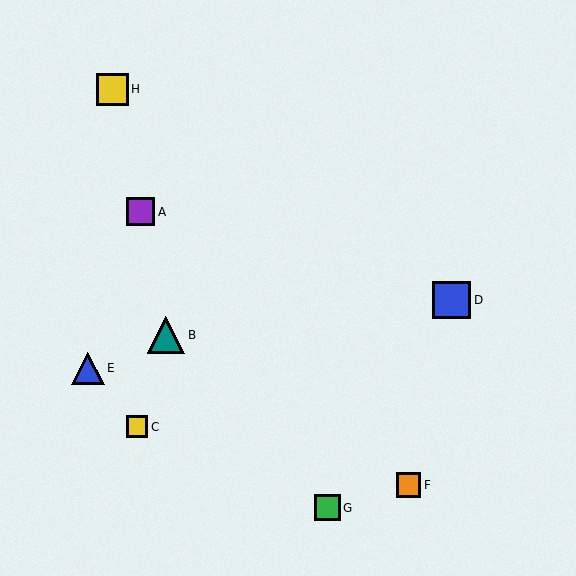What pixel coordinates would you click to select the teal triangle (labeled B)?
Click at (166, 335) to select the teal triangle B.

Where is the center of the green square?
The center of the green square is at (328, 508).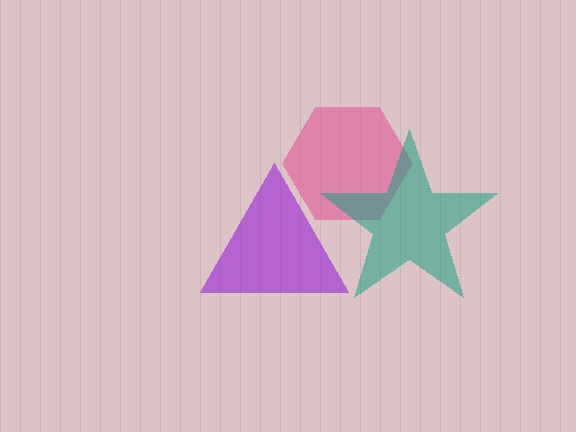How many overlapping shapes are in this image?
There are 3 overlapping shapes in the image.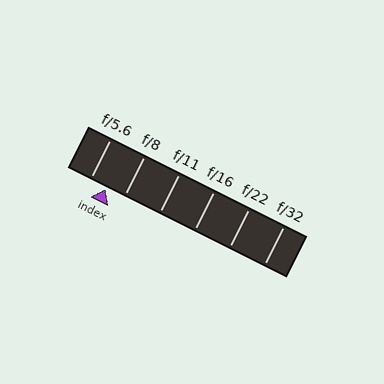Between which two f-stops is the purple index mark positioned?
The index mark is between f/5.6 and f/8.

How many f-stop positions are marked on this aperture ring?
There are 6 f-stop positions marked.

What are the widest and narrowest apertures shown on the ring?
The widest aperture shown is f/5.6 and the narrowest is f/32.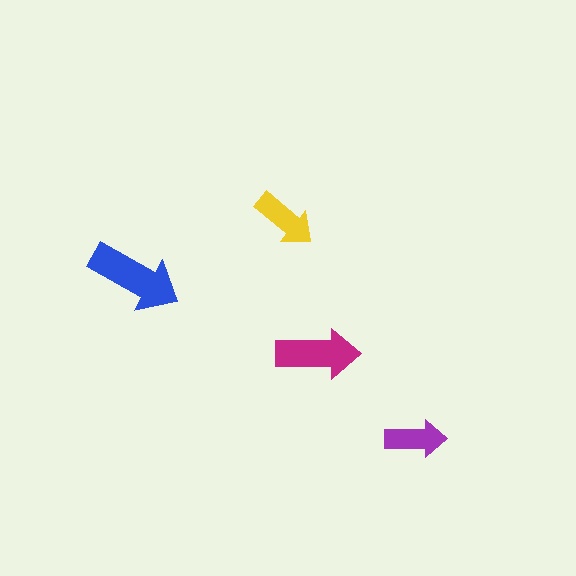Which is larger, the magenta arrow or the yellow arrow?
The magenta one.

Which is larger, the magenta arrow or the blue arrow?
The blue one.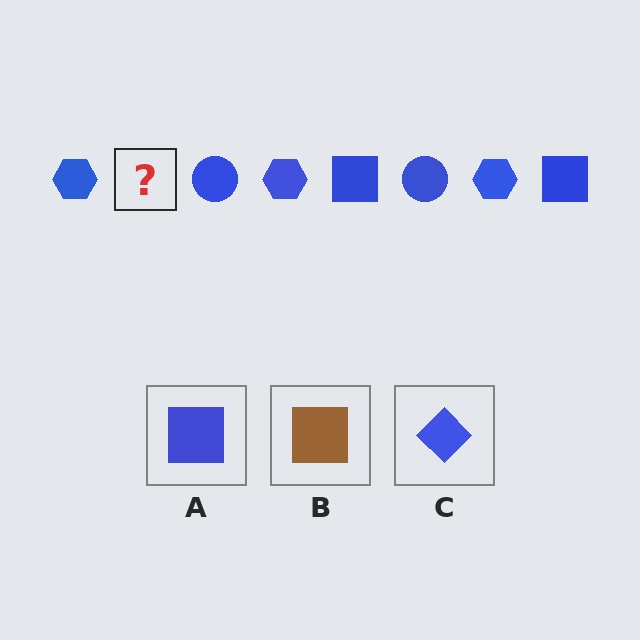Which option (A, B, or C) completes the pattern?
A.